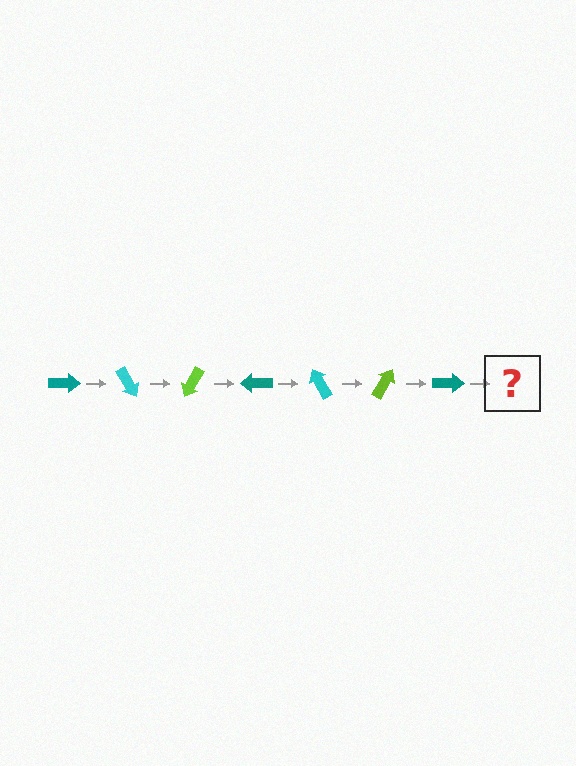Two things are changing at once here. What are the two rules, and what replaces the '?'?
The two rules are that it rotates 60 degrees each step and the color cycles through teal, cyan, and lime. The '?' should be a cyan arrow, rotated 420 degrees from the start.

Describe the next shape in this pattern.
It should be a cyan arrow, rotated 420 degrees from the start.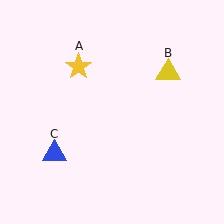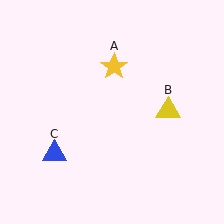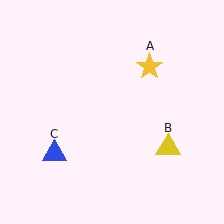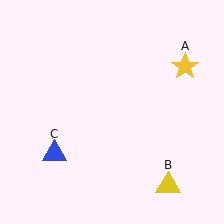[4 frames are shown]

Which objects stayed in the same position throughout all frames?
Blue triangle (object C) remained stationary.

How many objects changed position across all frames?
2 objects changed position: yellow star (object A), yellow triangle (object B).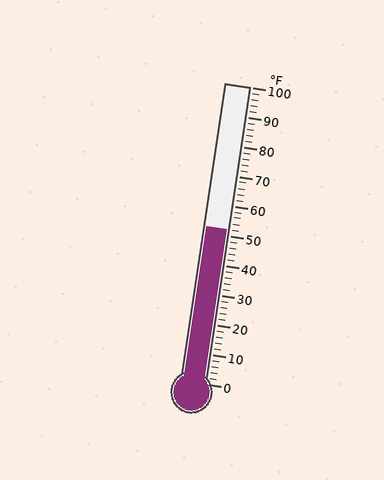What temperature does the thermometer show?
The thermometer shows approximately 52°F.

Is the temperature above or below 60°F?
The temperature is below 60°F.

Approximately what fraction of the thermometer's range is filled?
The thermometer is filled to approximately 50% of its range.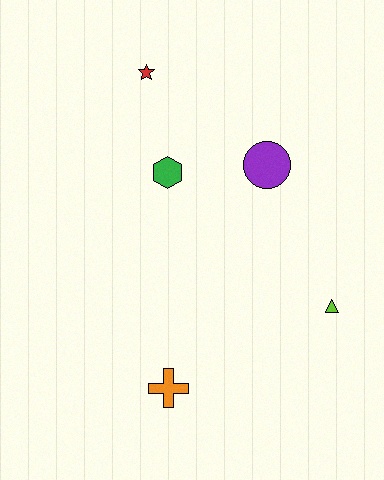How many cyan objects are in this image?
There are no cyan objects.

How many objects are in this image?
There are 5 objects.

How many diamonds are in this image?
There are no diamonds.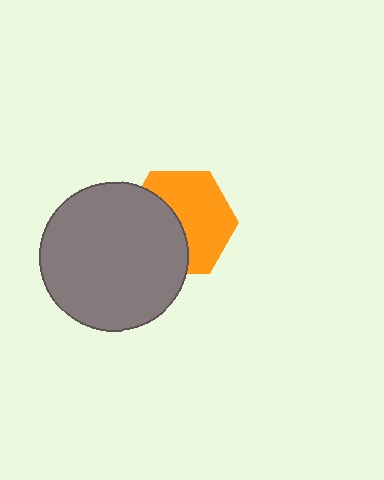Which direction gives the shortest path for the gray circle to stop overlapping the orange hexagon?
Moving left gives the shortest separation.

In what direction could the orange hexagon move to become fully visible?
The orange hexagon could move right. That would shift it out from behind the gray circle entirely.